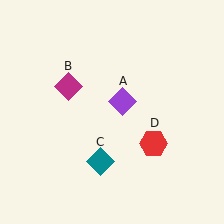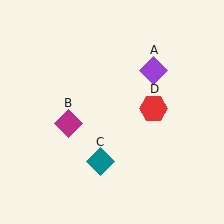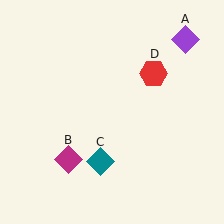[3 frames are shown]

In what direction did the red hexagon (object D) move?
The red hexagon (object D) moved up.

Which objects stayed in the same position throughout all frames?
Teal diamond (object C) remained stationary.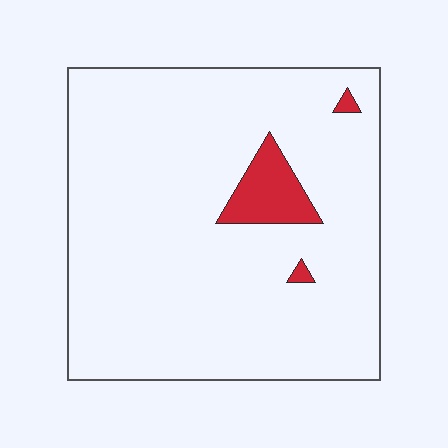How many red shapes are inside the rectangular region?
3.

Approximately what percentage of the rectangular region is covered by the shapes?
Approximately 5%.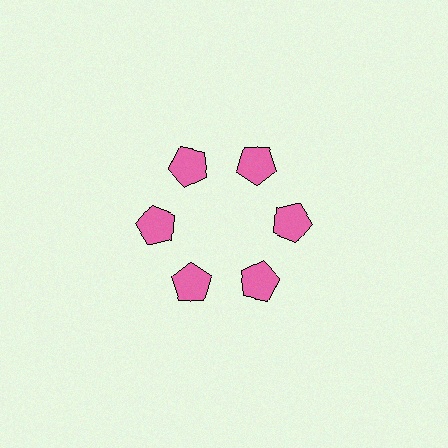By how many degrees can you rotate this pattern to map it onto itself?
The pattern maps onto itself every 60 degrees of rotation.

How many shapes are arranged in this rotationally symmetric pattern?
There are 6 shapes, arranged in 6 groups of 1.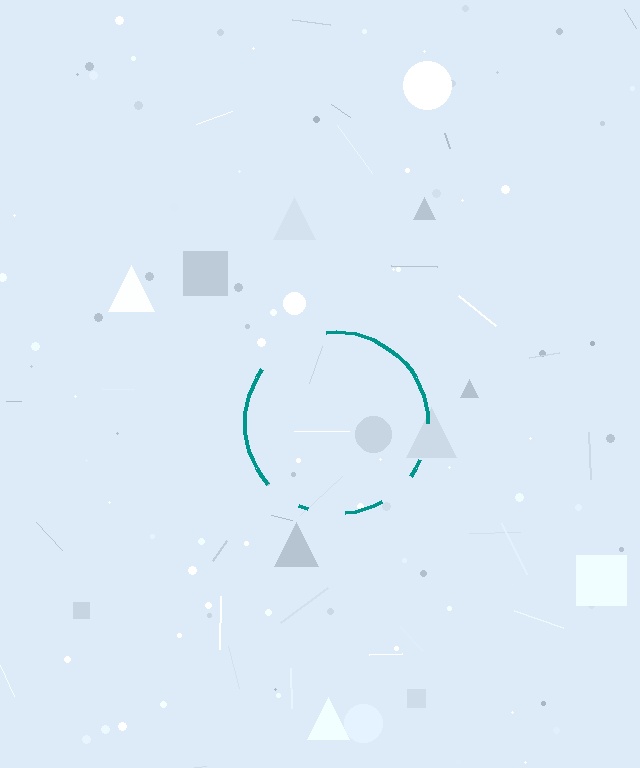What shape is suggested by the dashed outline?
The dashed outline suggests a circle.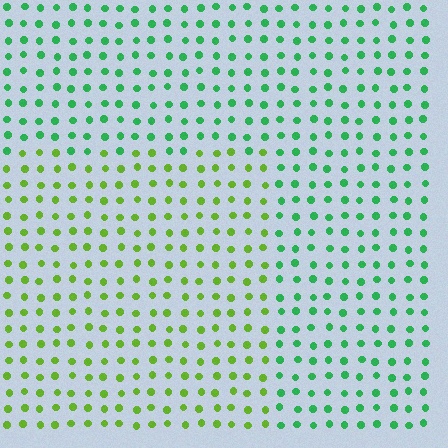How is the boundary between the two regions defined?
The boundary is defined purely by a slight shift in hue (about 43 degrees). Spacing, size, and orientation are identical on both sides.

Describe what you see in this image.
The image is filled with small green elements in a uniform arrangement. A rectangle-shaped region is visible where the elements are tinted to a slightly different hue, forming a subtle color boundary.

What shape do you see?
I see a rectangle.